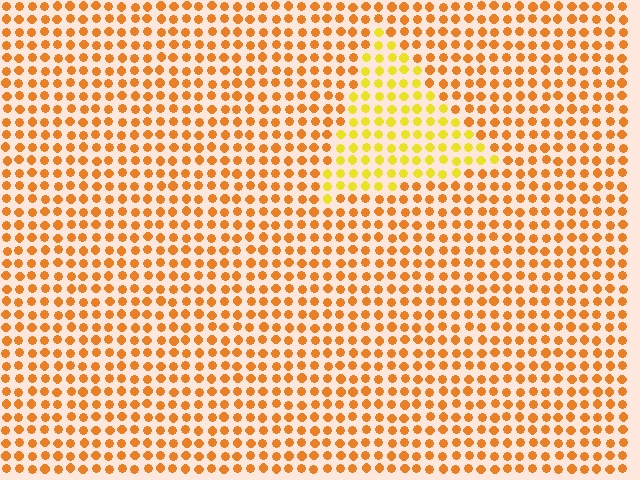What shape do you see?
I see a triangle.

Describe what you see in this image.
The image is filled with small orange elements in a uniform arrangement. A triangle-shaped region is visible where the elements are tinted to a slightly different hue, forming a subtle color boundary.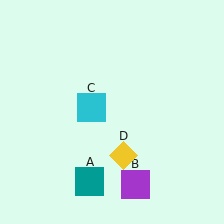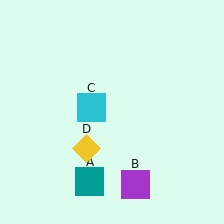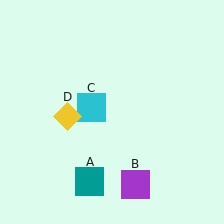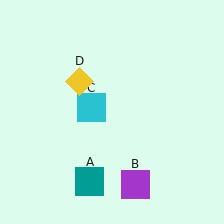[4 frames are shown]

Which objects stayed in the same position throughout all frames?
Teal square (object A) and purple square (object B) and cyan square (object C) remained stationary.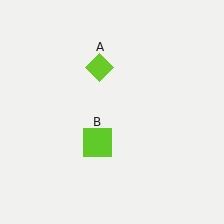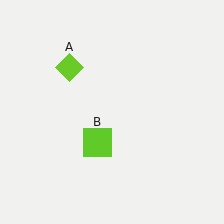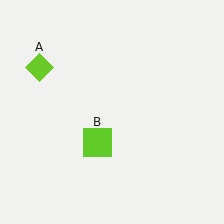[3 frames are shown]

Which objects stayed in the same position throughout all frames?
Lime square (object B) remained stationary.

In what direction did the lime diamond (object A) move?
The lime diamond (object A) moved left.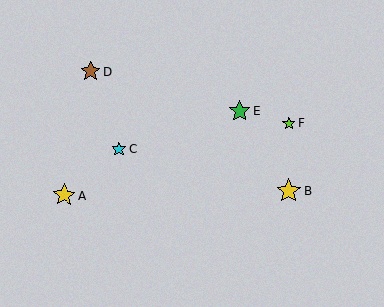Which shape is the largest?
The yellow star (labeled B) is the largest.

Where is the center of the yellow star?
The center of the yellow star is at (64, 195).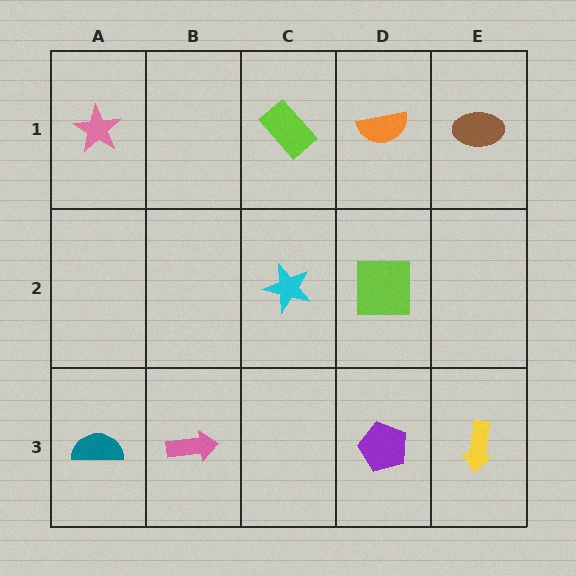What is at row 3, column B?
A pink arrow.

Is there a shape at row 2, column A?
No, that cell is empty.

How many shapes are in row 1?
4 shapes.